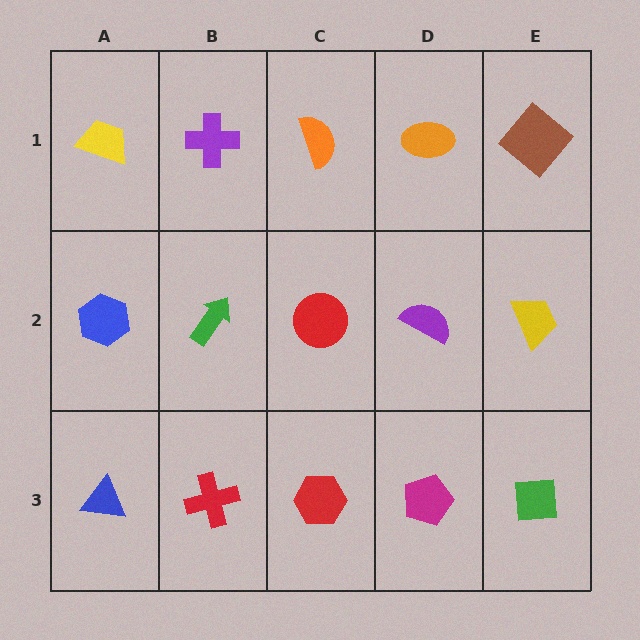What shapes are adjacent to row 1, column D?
A purple semicircle (row 2, column D), an orange semicircle (row 1, column C), a brown diamond (row 1, column E).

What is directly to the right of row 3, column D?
A green square.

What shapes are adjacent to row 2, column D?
An orange ellipse (row 1, column D), a magenta pentagon (row 3, column D), a red circle (row 2, column C), a yellow trapezoid (row 2, column E).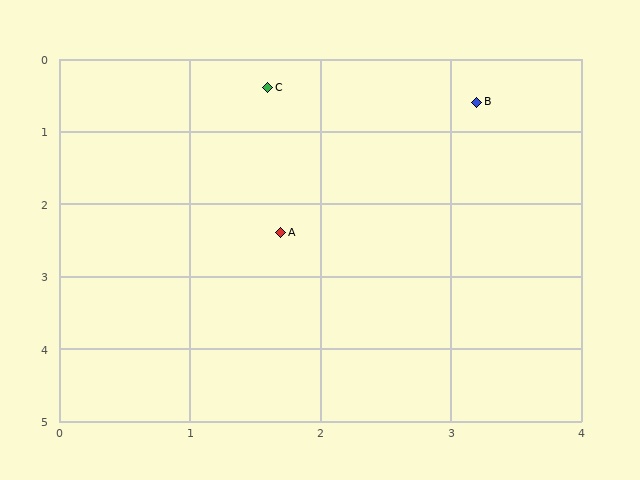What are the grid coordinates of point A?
Point A is at approximately (1.7, 2.4).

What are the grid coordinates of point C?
Point C is at approximately (1.6, 0.4).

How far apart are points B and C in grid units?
Points B and C are about 1.6 grid units apart.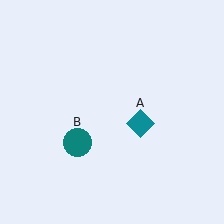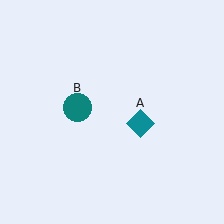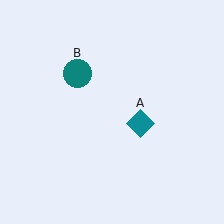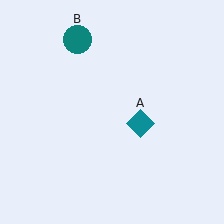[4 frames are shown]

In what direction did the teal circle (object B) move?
The teal circle (object B) moved up.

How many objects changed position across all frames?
1 object changed position: teal circle (object B).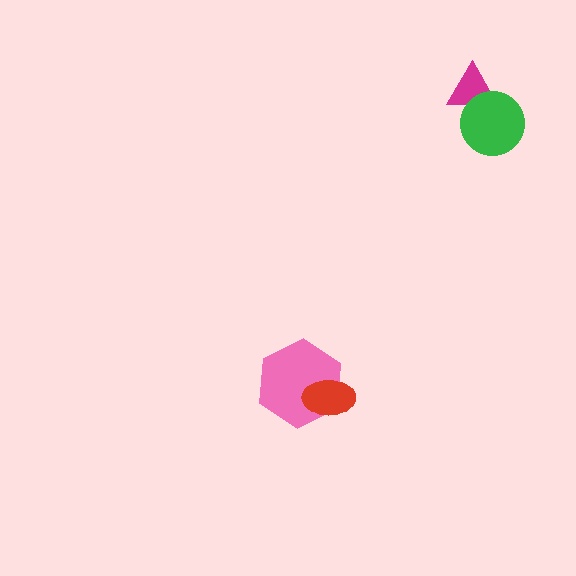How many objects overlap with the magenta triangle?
1 object overlaps with the magenta triangle.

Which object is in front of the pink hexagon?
The red ellipse is in front of the pink hexagon.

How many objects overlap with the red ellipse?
1 object overlaps with the red ellipse.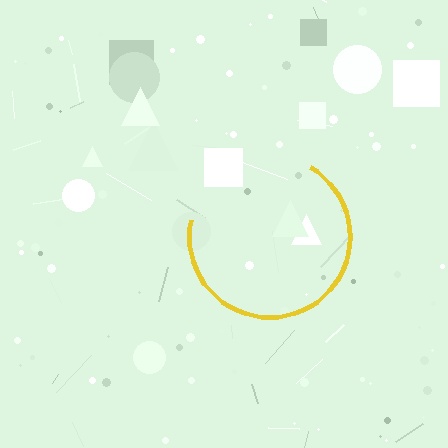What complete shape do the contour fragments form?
The contour fragments form a circle.